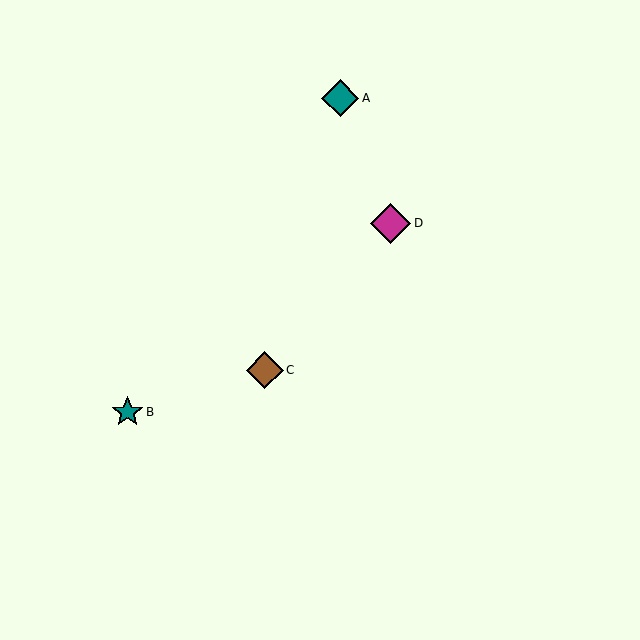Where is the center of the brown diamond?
The center of the brown diamond is at (265, 370).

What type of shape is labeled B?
Shape B is a teal star.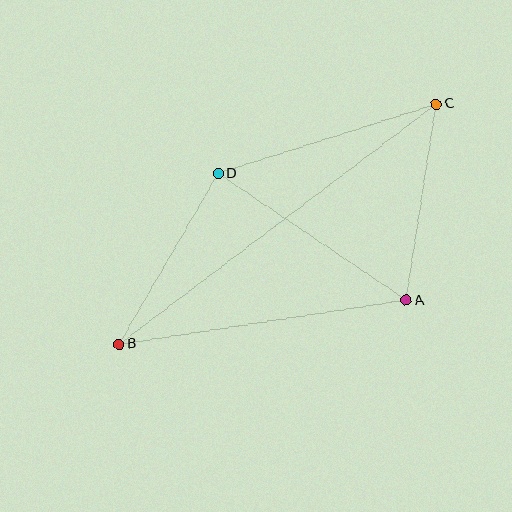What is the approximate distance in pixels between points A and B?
The distance between A and B is approximately 290 pixels.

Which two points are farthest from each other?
Points B and C are farthest from each other.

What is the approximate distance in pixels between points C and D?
The distance between C and D is approximately 229 pixels.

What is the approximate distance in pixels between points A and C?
The distance between A and C is approximately 199 pixels.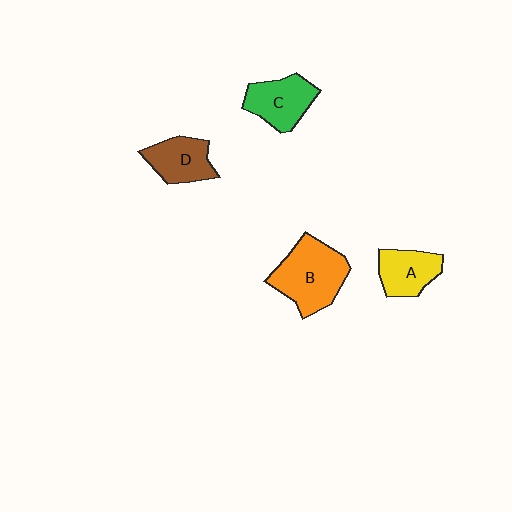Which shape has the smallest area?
Shape A (yellow).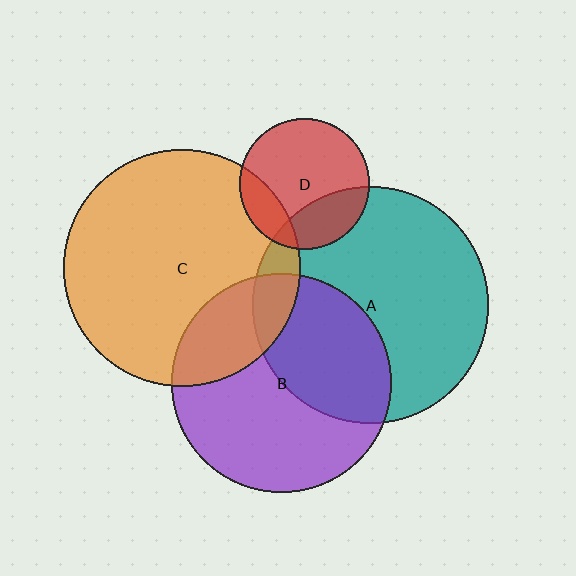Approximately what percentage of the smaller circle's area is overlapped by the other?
Approximately 25%.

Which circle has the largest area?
Circle C (orange).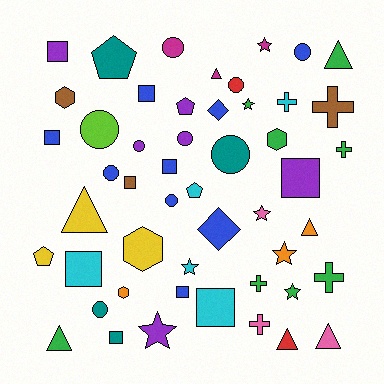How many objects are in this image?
There are 50 objects.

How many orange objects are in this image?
There are 3 orange objects.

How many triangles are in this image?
There are 7 triangles.